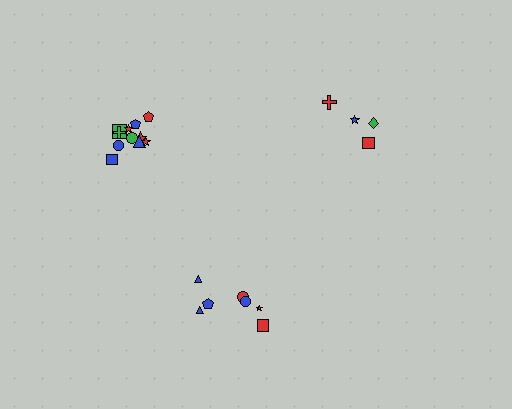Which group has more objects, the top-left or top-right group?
The top-left group.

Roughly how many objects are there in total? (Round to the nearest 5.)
Roughly 25 objects in total.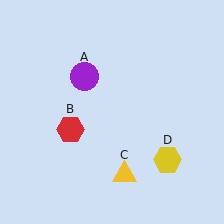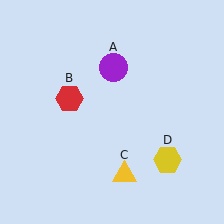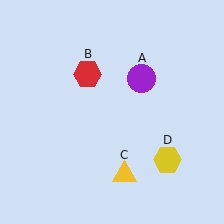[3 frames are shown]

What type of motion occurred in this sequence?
The purple circle (object A), red hexagon (object B) rotated clockwise around the center of the scene.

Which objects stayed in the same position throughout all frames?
Yellow triangle (object C) and yellow hexagon (object D) remained stationary.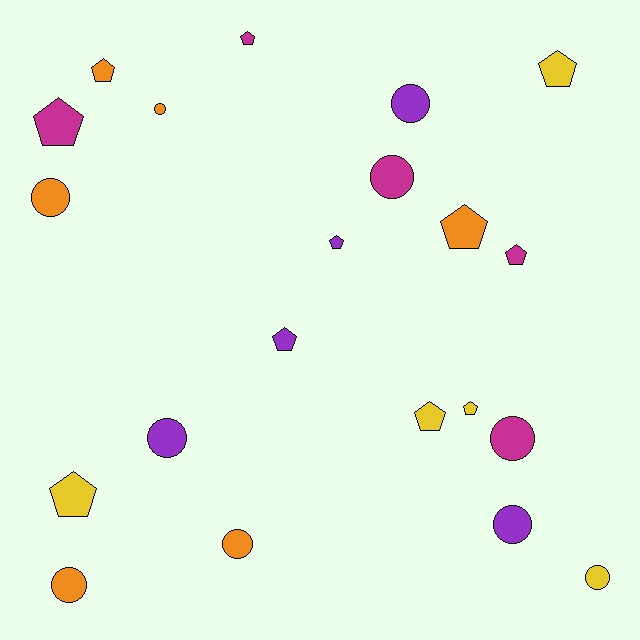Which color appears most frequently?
Orange, with 6 objects.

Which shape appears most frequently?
Pentagon, with 11 objects.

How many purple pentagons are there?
There are 2 purple pentagons.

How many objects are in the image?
There are 21 objects.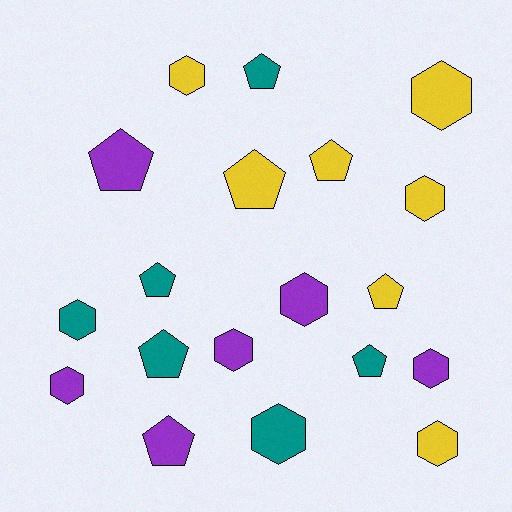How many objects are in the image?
There are 19 objects.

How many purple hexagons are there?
There are 4 purple hexagons.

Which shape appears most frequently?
Hexagon, with 10 objects.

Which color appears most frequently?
Yellow, with 7 objects.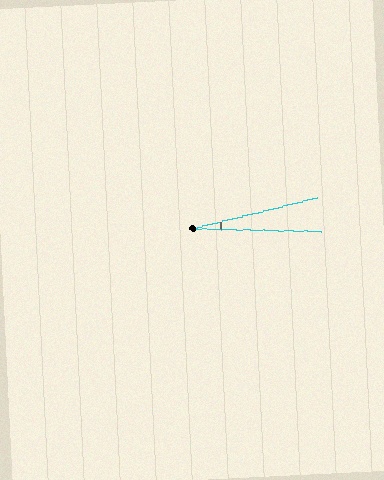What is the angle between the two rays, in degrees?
Approximately 15 degrees.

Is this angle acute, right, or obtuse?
It is acute.